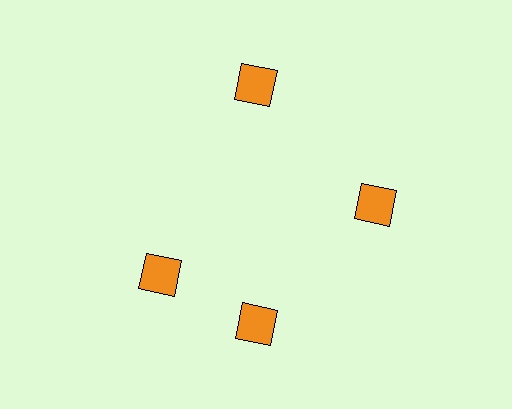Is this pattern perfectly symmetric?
No. The 4 orange squares are arranged in a ring, but one element near the 9 o'clock position is rotated out of alignment along the ring, breaking the 4-fold rotational symmetry.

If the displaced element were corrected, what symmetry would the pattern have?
It would have 4-fold rotational symmetry — the pattern would map onto itself every 90 degrees.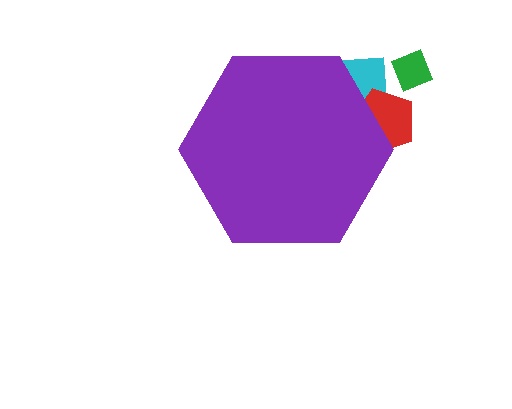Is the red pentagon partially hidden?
Yes, the red pentagon is partially hidden behind the purple hexagon.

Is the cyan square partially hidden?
Yes, the cyan square is partially hidden behind the purple hexagon.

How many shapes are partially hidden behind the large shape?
2 shapes are partially hidden.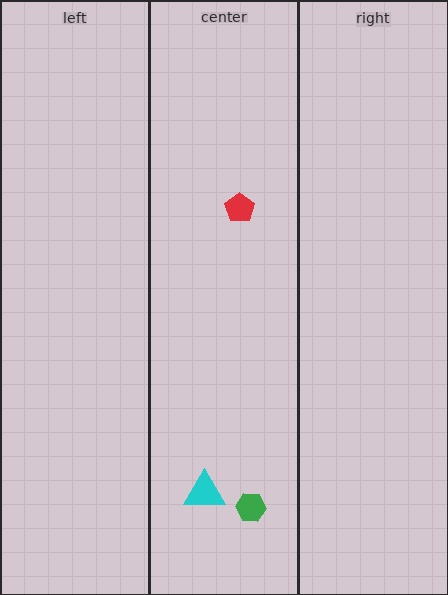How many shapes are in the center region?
3.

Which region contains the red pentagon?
The center region.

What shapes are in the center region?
The red pentagon, the green hexagon, the cyan triangle.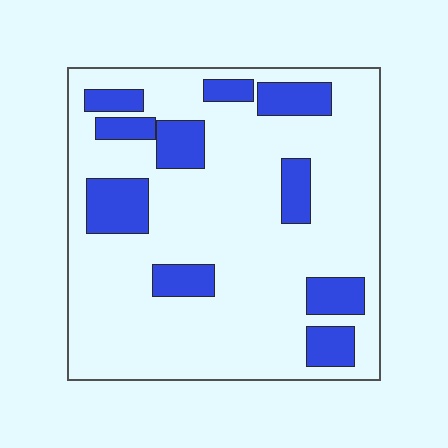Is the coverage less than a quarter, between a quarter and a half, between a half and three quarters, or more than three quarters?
Less than a quarter.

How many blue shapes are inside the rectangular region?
10.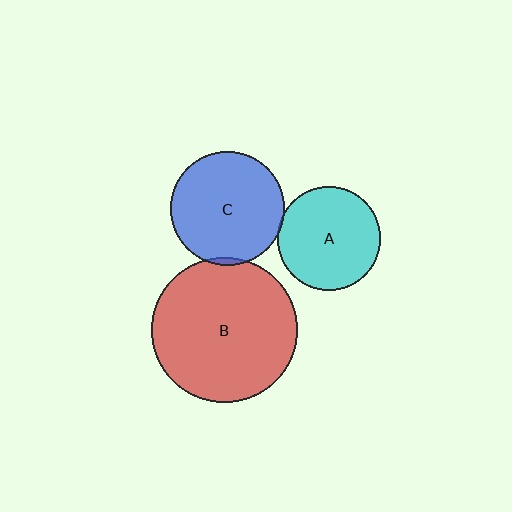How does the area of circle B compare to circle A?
Approximately 2.0 times.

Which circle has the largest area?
Circle B (red).